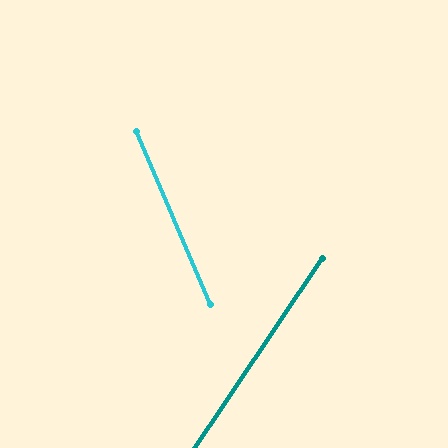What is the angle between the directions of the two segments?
Approximately 57 degrees.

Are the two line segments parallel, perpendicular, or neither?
Neither parallel nor perpendicular — they differ by about 57°.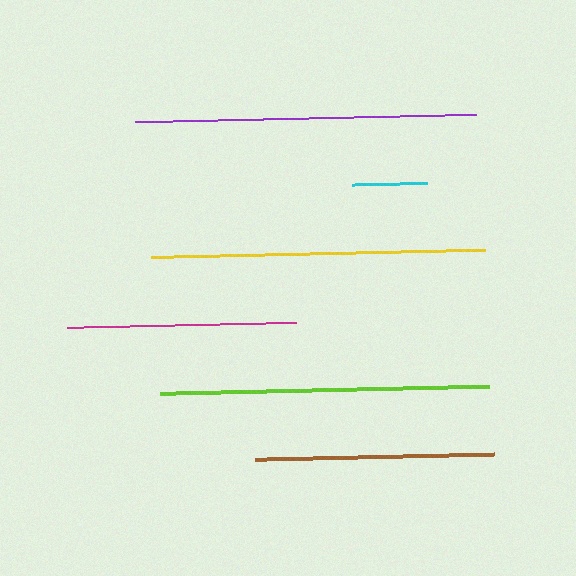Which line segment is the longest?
The purple line is the longest at approximately 341 pixels.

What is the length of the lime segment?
The lime segment is approximately 329 pixels long.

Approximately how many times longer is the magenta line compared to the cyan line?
The magenta line is approximately 3.1 times the length of the cyan line.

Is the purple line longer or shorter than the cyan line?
The purple line is longer than the cyan line.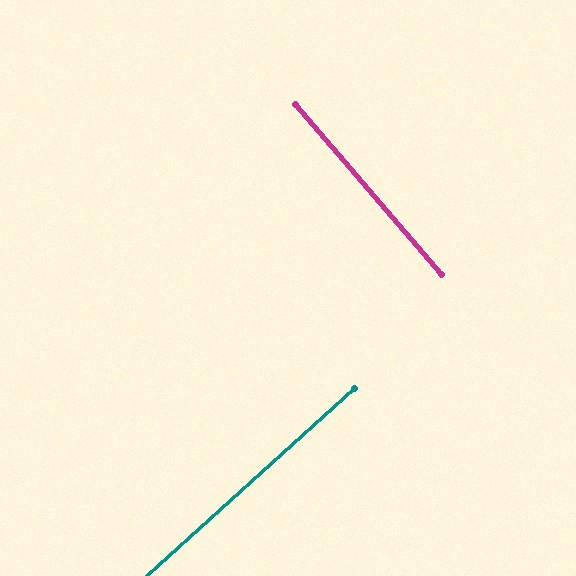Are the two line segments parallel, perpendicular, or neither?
Perpendicular — they meet at approximately 89°.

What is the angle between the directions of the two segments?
Approximately 89 degrees.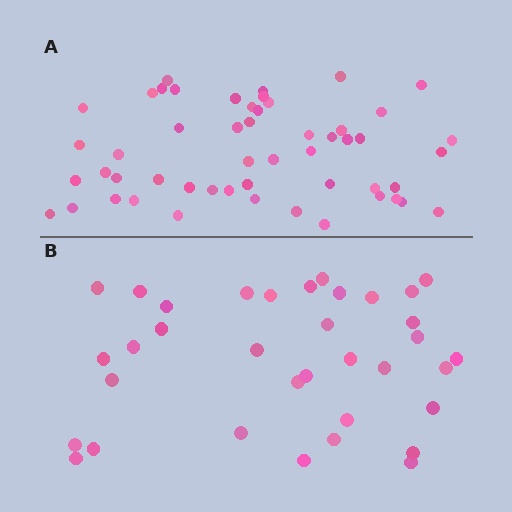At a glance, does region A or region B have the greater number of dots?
Region A (the top region) has more dots.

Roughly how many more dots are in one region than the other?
Region A has approximately 15 more dots than region B.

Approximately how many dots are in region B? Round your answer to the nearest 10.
About 40 dots. (The exact count is 35, which rounds to 40.)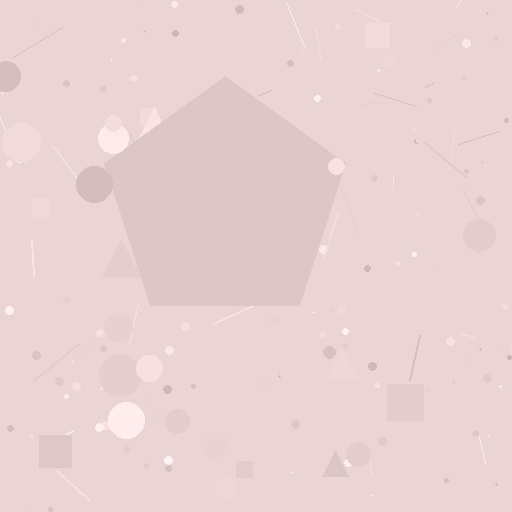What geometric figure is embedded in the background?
A pentagon is embedded in the background.